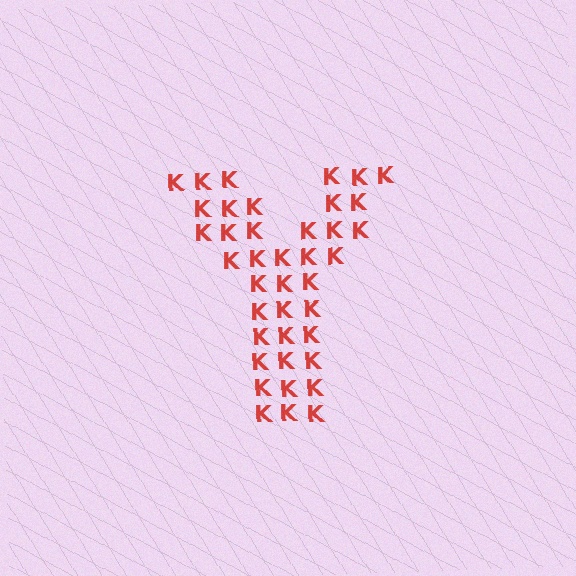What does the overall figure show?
The overall figure shows the letter Y.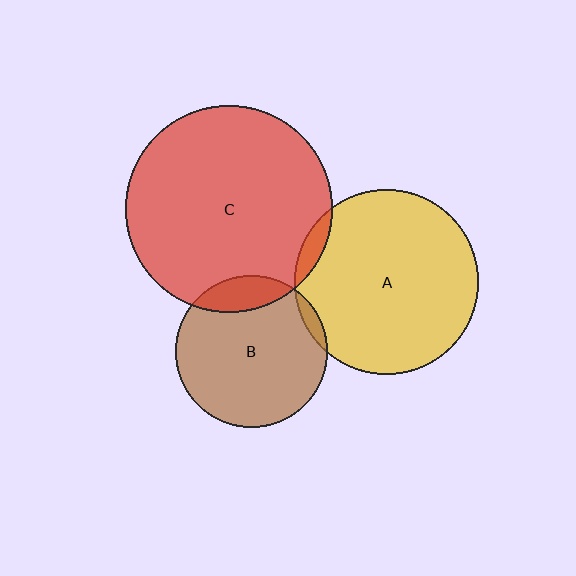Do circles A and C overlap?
Yes.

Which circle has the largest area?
Circle C (red).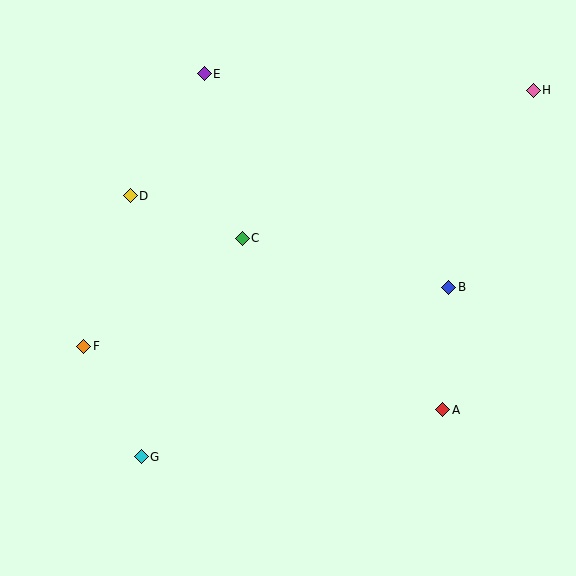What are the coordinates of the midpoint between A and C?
The midpoint between A and C is at (343, 324).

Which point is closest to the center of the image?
Point C at (242, 238) is closest to the center.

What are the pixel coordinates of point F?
Point F is at (84, 346).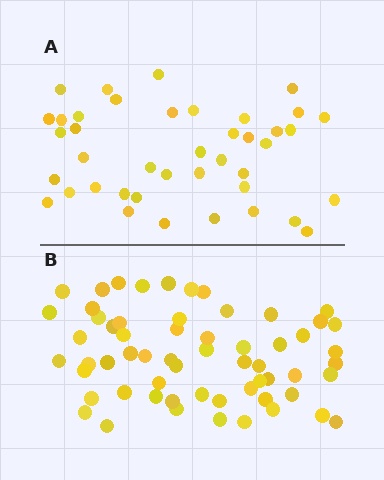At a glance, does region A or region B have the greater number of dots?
Region B (the bottom region) has more dots.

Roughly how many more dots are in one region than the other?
Region B has approximately 20 more dots than region A.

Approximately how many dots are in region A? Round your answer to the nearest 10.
About 40 dots. (The exact count is 41, which rounds to 40.)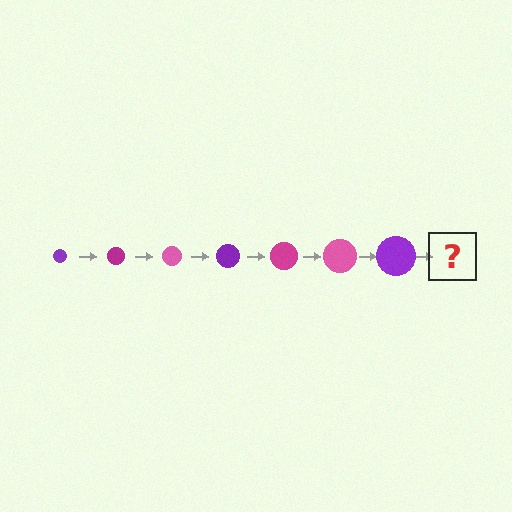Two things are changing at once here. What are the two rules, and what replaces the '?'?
The two rules are that the circle grows larger each step and the color cycles through purple, magenta, and pink. The '?' should be a magenta circle, larger than the previous one.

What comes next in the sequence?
The next element should be a magenta circle, larger than the previous one.